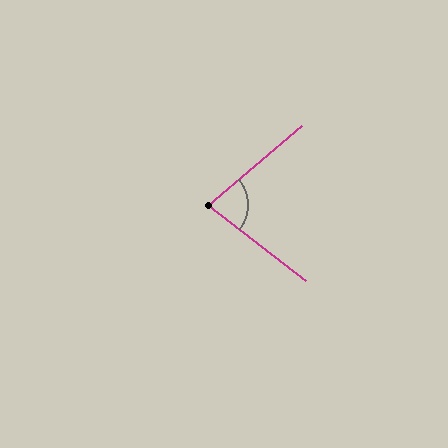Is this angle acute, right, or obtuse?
It is acute.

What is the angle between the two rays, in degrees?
Approximately 78 degrees.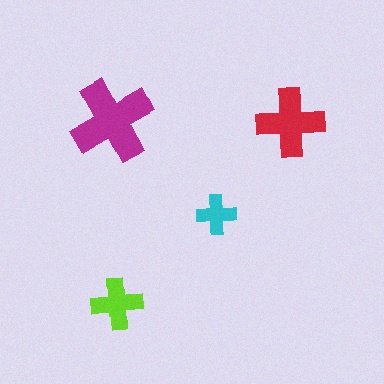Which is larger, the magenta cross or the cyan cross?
The magenta one.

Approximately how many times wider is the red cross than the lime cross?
About 1.5 times wider.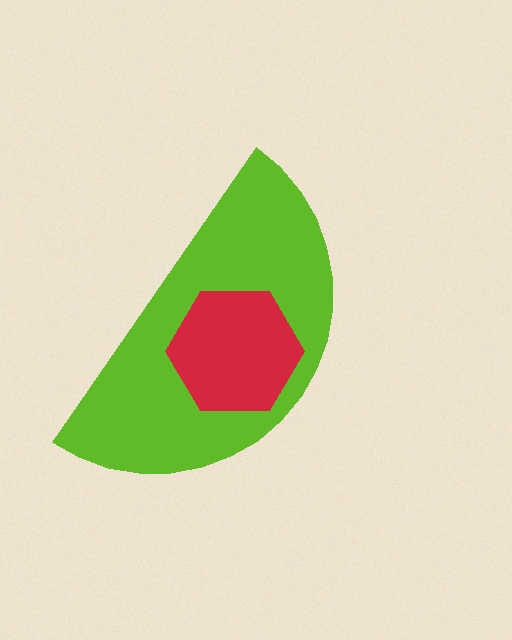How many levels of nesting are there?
2.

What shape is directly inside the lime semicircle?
The red hexagon.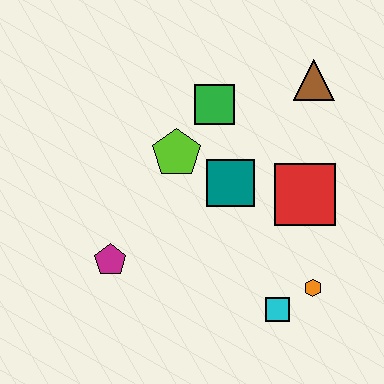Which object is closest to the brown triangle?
The green square is closest to the brown triangle.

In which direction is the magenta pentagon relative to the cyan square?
The magenta pentagon is to the left of the cyan square.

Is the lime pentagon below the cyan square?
No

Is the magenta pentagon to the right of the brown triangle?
No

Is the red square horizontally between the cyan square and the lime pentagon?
No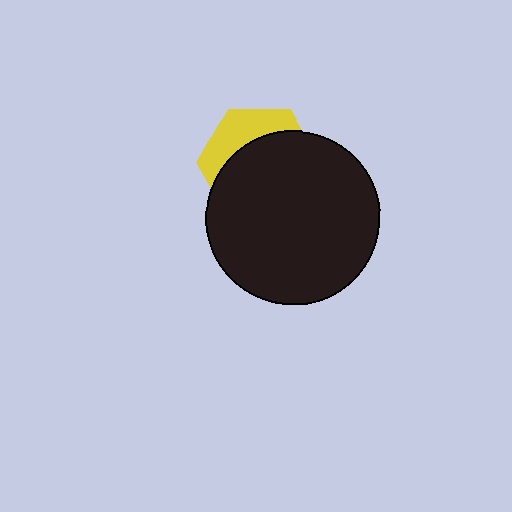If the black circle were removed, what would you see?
You would see the complete yellow hexagon.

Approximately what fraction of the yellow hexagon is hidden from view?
Roughly 68% of the yellow hexagon is hidden behind the black circle.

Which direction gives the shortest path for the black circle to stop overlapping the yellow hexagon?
Moving down gives the shortest separation.